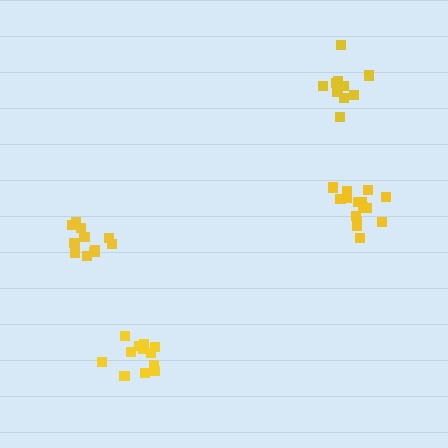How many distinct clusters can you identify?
There are 4 distinct clusters.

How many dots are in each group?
Group 1: 11 dots, Group 2: 15 dots, Group 3: 11 dots, Group 4: 12 dots (49 total).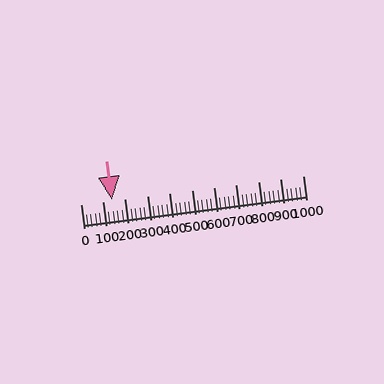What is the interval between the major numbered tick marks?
The major tick marks are spaced 100 units apart.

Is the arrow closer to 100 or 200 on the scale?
The arrow is closer to 100.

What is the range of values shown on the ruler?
The ruler shows values from 0 to 1000.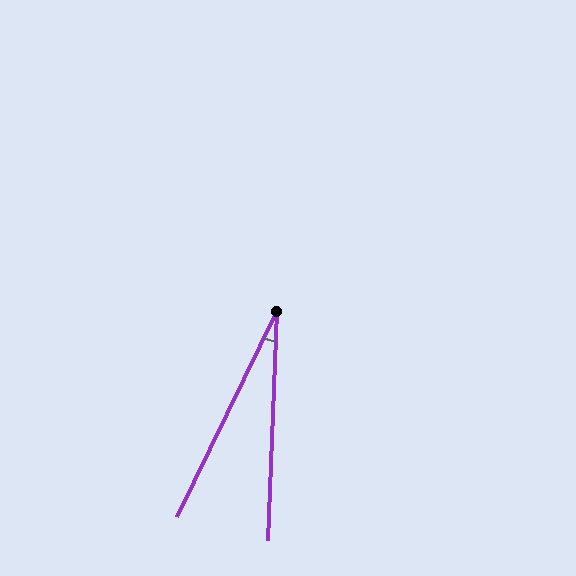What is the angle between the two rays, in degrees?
Approximately 24 degrees.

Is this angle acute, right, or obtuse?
It is acute.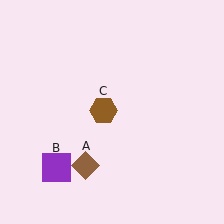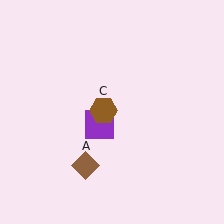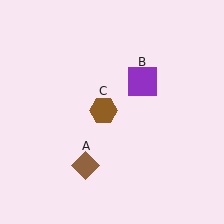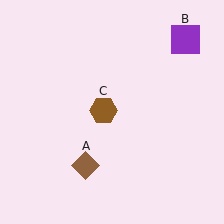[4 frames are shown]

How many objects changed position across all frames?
1 object changed position: purple square (object B).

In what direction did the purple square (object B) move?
The purple square (object B) moved up and to the right.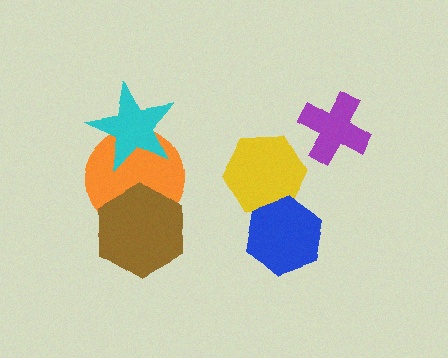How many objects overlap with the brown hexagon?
1 object overlaps with the brown hexagon.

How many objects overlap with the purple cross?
0 objects overlap with the purple cross.